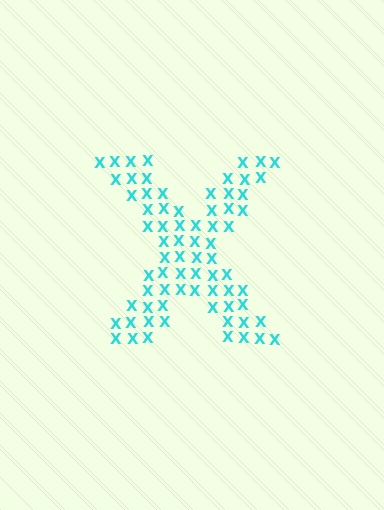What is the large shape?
The large shape is the letter X.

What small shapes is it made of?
It is made of small letter X's.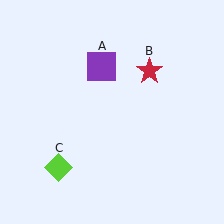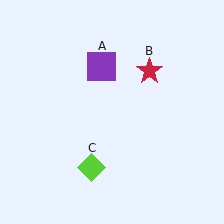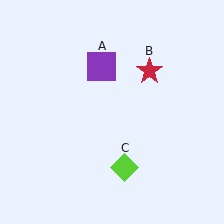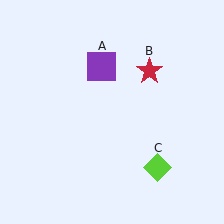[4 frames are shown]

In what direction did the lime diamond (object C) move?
The lime diamond (object C) moved right.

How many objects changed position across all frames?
1 object changed position: lime diamond (object C).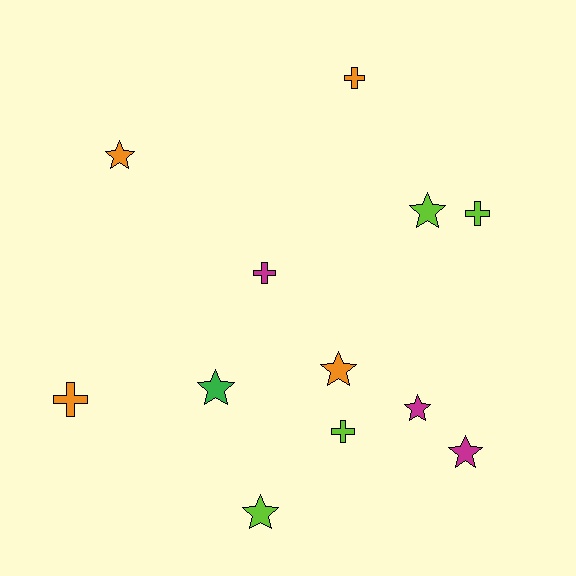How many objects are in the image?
There are 12 objects.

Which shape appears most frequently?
Star, with 7 objects.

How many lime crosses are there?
There are 2 lime crosses.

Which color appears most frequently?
Orange, with 4 objects.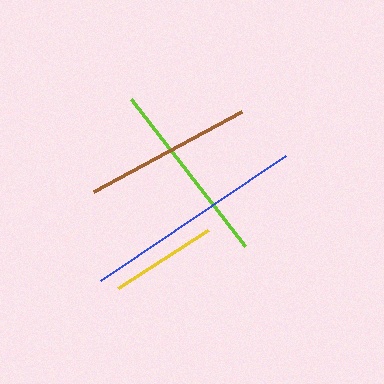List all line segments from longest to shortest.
From longest to shortest: blue, lime, brown, yellow.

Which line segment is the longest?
The blue line is the longest at approximately 223 pixels.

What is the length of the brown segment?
The brown segment is approximately 168 pixels long.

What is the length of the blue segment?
The blue segment is approximately 223 pixels long.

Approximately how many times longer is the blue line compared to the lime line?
The blue line is approximately 1.2 times the length of the lime line.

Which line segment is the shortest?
The yellow line is the shortest at approximately 107 pixels.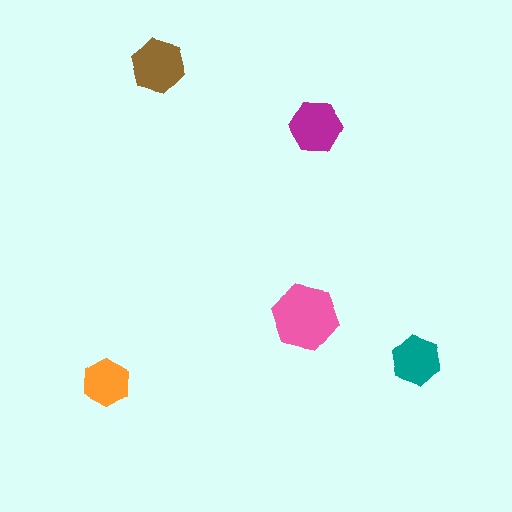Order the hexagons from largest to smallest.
the pink one, the brown one, the magenta one, the teal one, the orange one.